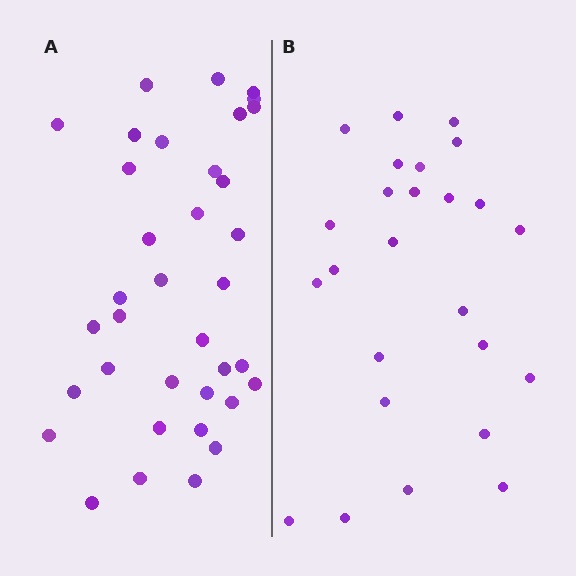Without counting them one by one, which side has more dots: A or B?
Region A (the left region) has more dots.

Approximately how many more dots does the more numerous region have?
Region A has roughly 12 or so more dots than region B.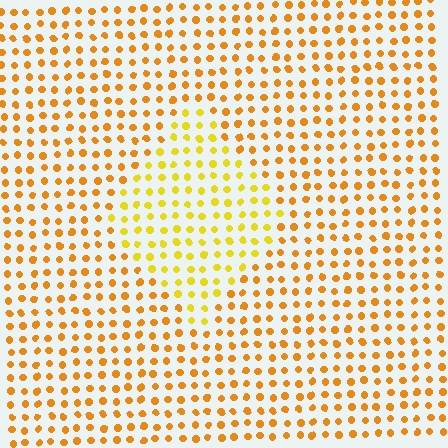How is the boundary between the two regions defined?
The boundary is defined purely by a slight shift in hue (about 24 degrees). Spacing, size, and orientation are identical on both sides.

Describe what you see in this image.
The image is filled with small orange elements in a uniform arrangement. A diamond-shaped region is visible where the elements are tinted to a slightly different hue, forming a subtle color boundary.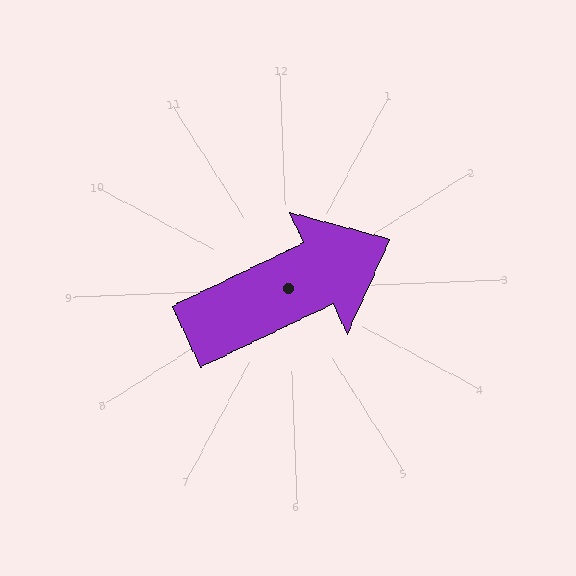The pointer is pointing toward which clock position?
Roughly 2 o'clock.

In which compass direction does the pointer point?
Northeast.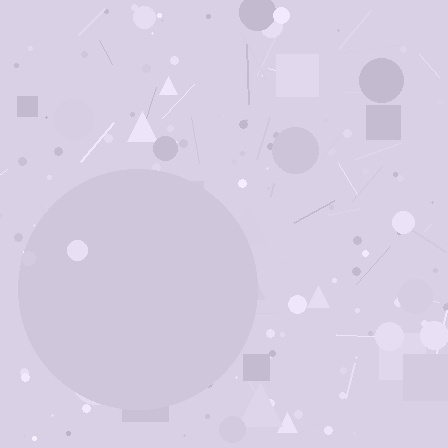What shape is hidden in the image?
A circle is hidden in the image.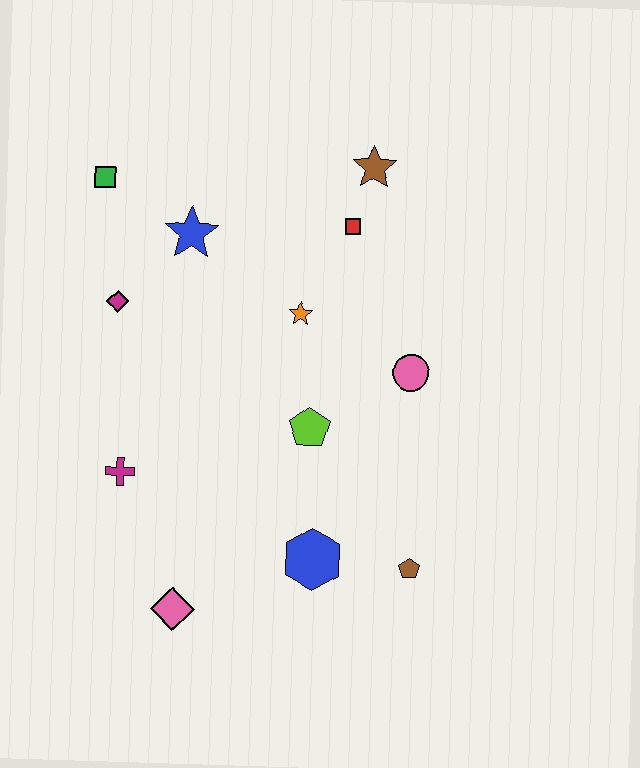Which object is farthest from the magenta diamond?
The brown pentagon is farthest from the magenta diamond.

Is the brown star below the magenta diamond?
No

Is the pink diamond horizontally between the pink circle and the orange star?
No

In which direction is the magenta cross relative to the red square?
The magenta cross is below the red square.